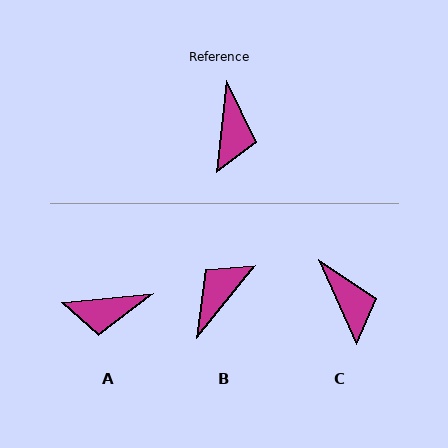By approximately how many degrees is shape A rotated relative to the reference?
Approximately 78 degrees clockwise.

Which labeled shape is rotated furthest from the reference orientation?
B, about 147 degrees away.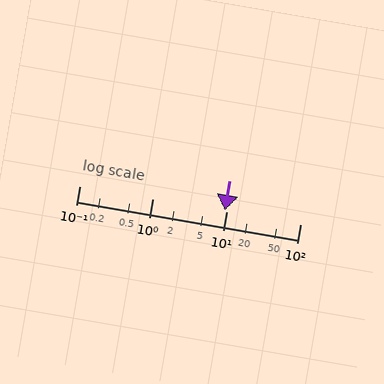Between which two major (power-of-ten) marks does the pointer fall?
The pointer is between 1 and 10.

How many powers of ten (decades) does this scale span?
The scale spans 3 decades, from 0.1 to 100.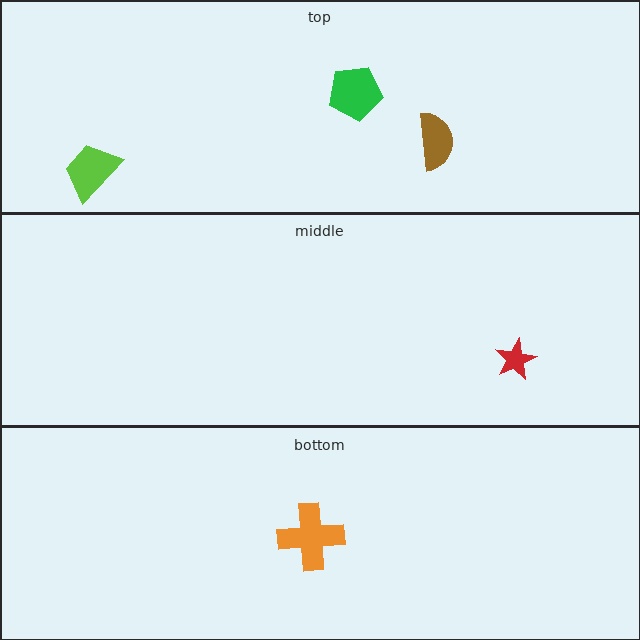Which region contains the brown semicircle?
The top region.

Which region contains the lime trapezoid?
The top region.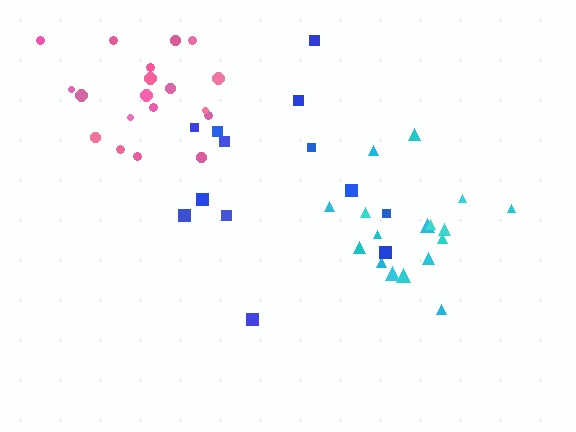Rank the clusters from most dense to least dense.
cyan, pink, blue.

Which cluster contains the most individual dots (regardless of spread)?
Pink (19).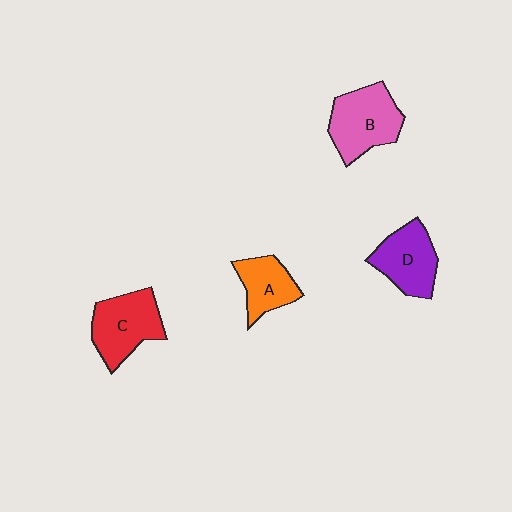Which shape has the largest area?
Shape B (pink).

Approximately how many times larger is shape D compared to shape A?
Approximately 1.3 times.